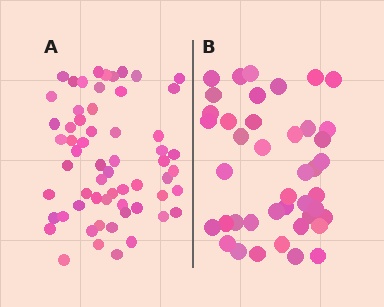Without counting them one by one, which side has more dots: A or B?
Region A (the left region) has more dots.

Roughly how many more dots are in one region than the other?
Region A has approximately 20 more dots than region B.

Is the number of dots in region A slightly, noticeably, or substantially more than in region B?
Region A has noticeably more, but not dramatically so. The ratio is roughly 1.4 to 1.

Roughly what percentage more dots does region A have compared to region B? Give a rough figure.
About 45% more.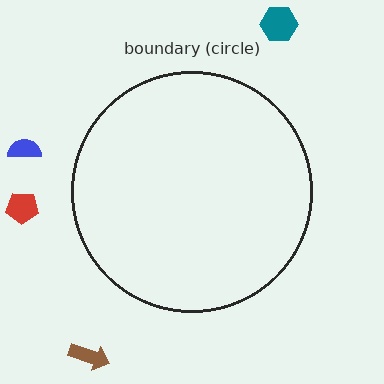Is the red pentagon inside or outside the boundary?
Outside.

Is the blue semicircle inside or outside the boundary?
Outside.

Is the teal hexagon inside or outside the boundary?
Outside.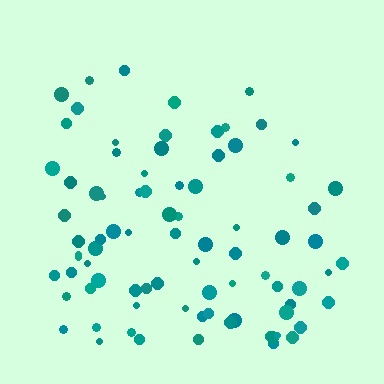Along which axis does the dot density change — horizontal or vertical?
Vertical.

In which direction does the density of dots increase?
From top to bottom, with the bottom side densest.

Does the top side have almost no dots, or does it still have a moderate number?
Still a moderate number, just noticeably fewer than the bottom.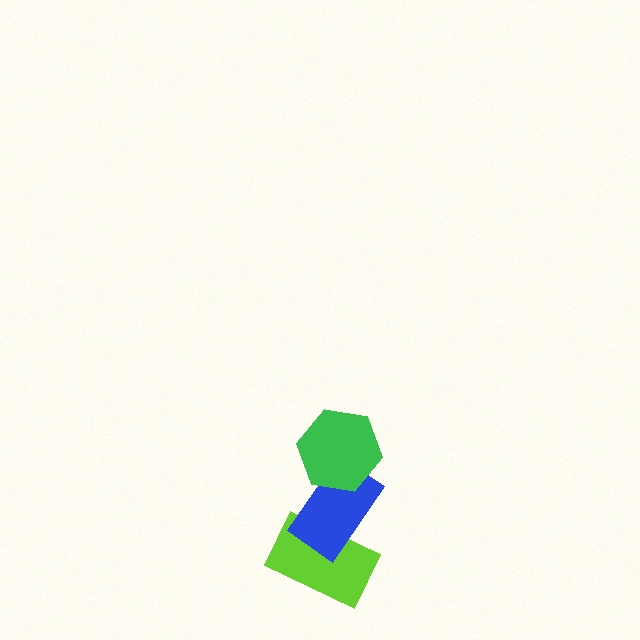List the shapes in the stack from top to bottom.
From top to bottom: the green hexagon, the blue rectangle, the lime rectangle.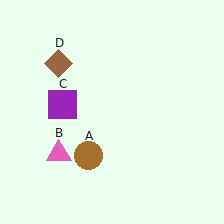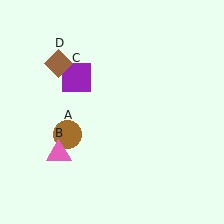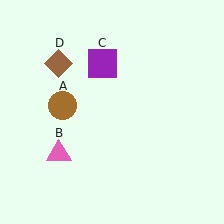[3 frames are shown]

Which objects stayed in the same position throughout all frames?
Pink triangle (object B) and brown diamond (object D) remained stationary.